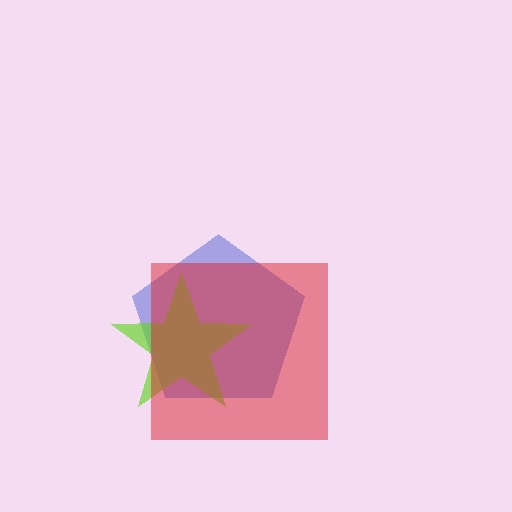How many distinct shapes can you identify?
There are 3 distinct shapes: a blue pentagon, a lime star, a red square.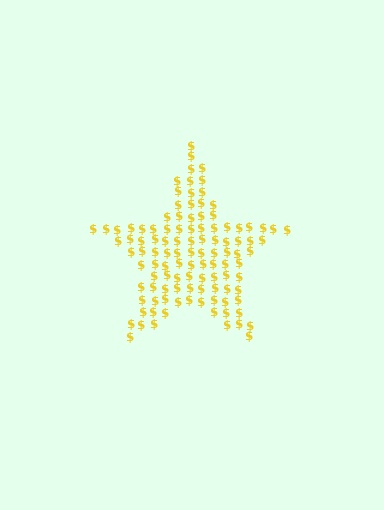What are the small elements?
The small elements are dollar signs.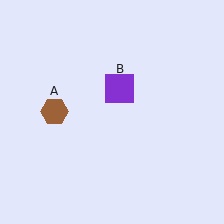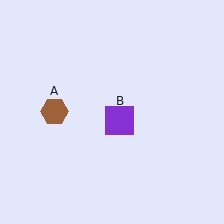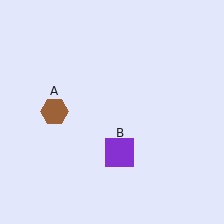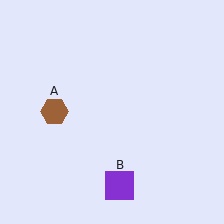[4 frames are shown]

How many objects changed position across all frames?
1 object changed position: purple square (object B).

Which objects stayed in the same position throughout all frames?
Brown hexagon (object A) remained stationary.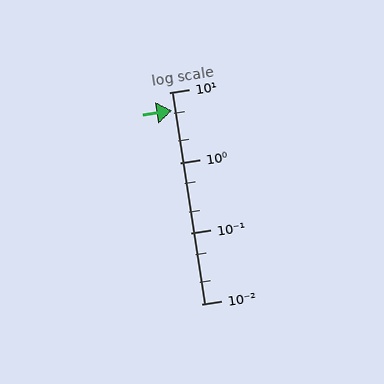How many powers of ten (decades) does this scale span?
The scale spans 3 decades, from 0.01 to 10.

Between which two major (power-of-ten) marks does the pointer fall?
The pointer is between 1 and 10.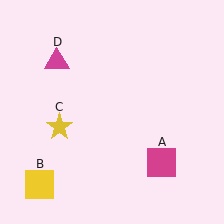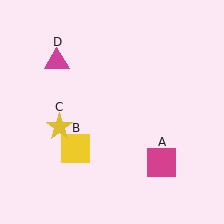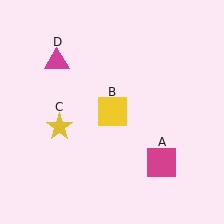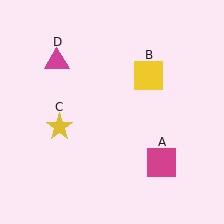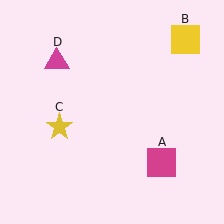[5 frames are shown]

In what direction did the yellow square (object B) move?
The yellow square (object B) moved up and to the right.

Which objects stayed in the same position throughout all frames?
Magenta square (object A) and yellow star (object C) and magenta triangle (object D) remained stationary.